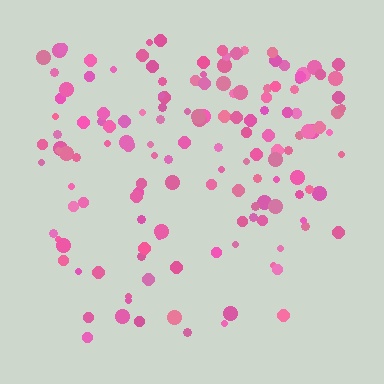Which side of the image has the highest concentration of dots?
The top.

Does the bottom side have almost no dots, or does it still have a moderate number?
Still a moderate number, just noticeably fewer than the top.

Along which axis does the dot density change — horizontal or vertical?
Vertical.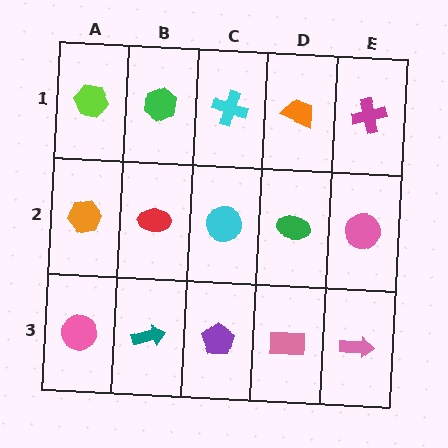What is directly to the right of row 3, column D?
A pink arrow.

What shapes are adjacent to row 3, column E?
A pink circle (row 2, column E), a pink rectangle (row 3, column D).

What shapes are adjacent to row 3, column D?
A green ellipse (row 2, column D), a purple pentagon (row 3, column C), a pink arrow (row 3, column E).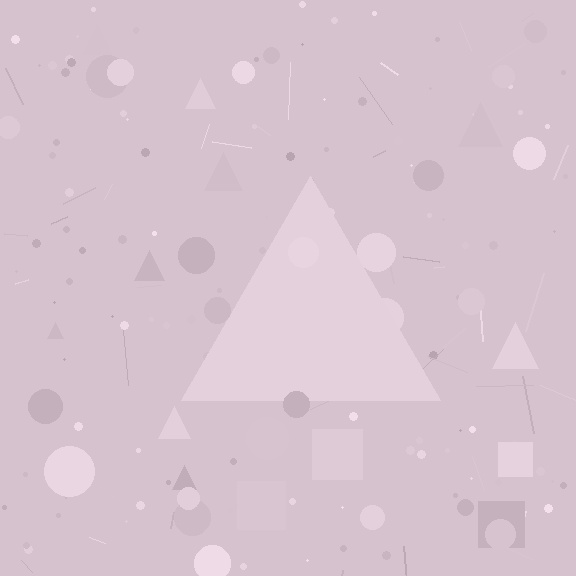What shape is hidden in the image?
A triangle is hidden in the image.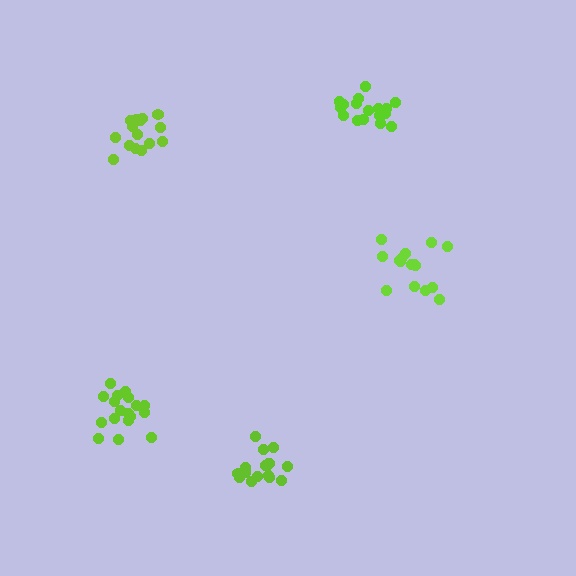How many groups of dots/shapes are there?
There are 5 groups.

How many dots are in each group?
Group 1: 15 dots, Group 2: 16 dots, Group 3: 16 dots, Group 4: 18 dots, Group 5: 18 dots (83 total).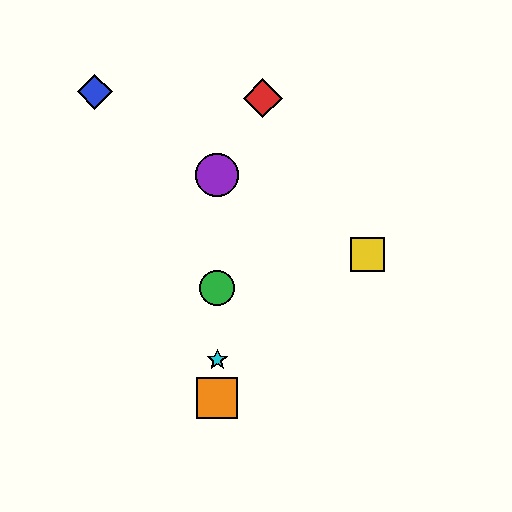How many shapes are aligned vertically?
4 shapes (the green circle, the purple circle, the orange square, the cyan star) are aligned vertically.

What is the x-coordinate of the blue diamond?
The blue diamond is at x≈95.